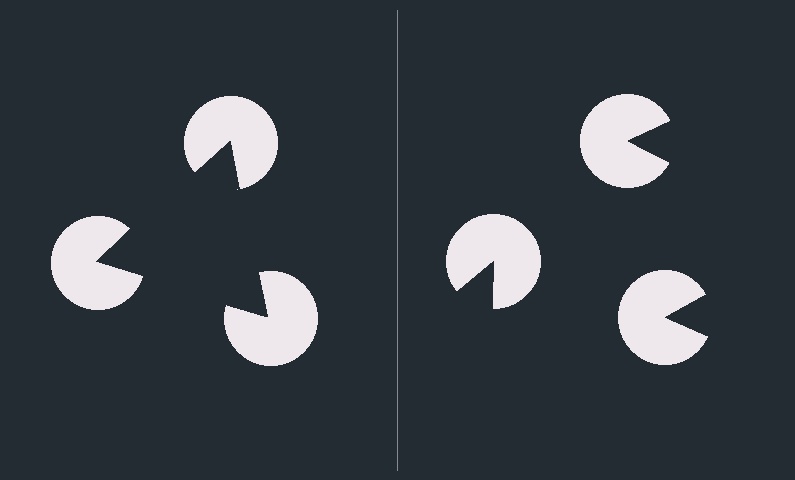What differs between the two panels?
The pac-man discs are positioned identically on both sides; only the wedge orientations differ. On the left they align to a triangle; on the right they are misaligned.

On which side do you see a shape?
An illusory triangle appears on the left side. On the right side the wedge cuts are rotated, so no coherent shape forms.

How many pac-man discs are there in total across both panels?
6 — 3 on each side.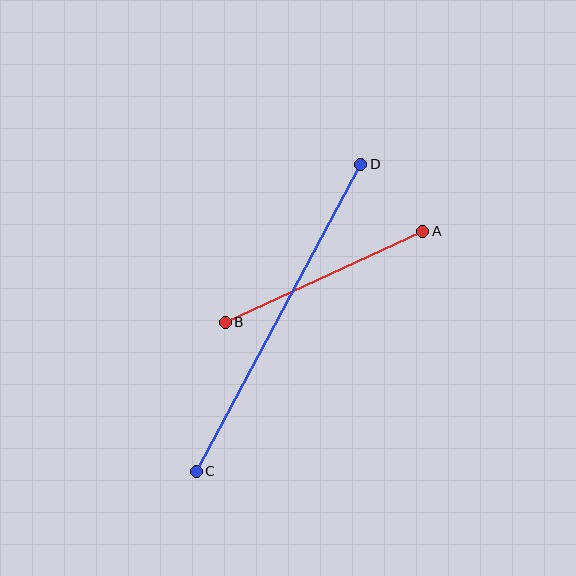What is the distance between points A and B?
The distance is approximately 218 pixels.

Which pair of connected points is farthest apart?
Points C and D are farthest apart.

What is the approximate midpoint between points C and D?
The midpoint is at approximately (279, 318) pixels.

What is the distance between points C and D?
The distance is approximately 348 pixels.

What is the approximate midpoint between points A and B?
The midpoint is at approximately (324, 277) pixels.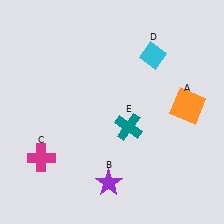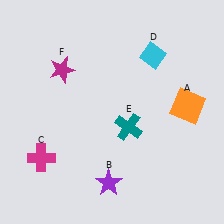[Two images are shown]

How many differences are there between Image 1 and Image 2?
There is 1 difference between the two images.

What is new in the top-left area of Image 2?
A magenta star (F) was added in the top-left area of Image 2.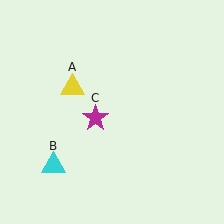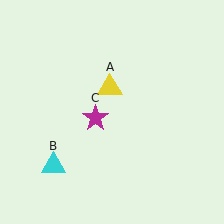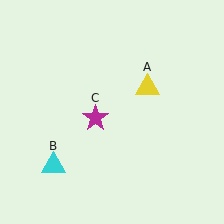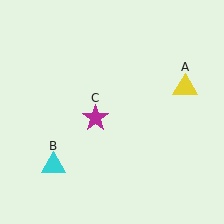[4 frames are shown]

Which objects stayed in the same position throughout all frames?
Cyan triangle (object B) and magenta star (object C) remained stationary.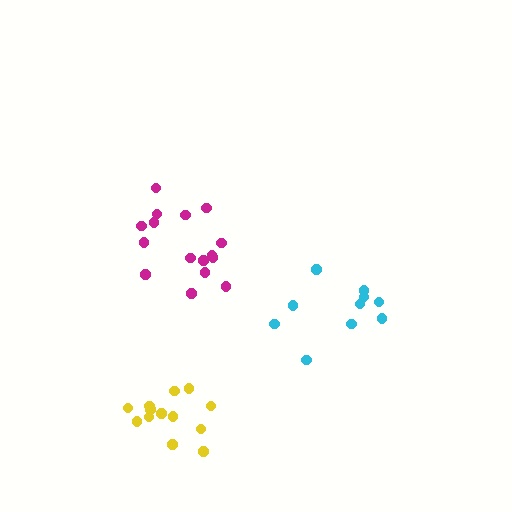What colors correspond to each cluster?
The clusters are colored: cyan, magenta, yellow.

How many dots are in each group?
Group 1: 10 dots, Group 2: 16 dots, Group 3: 13 dots (39 total).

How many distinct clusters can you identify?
There are 3 distinct clusters.